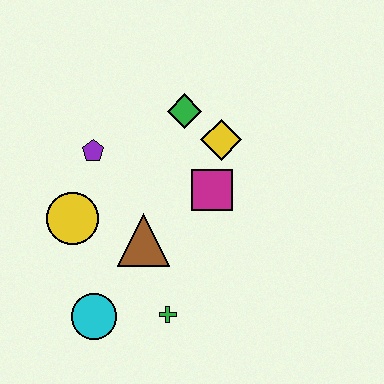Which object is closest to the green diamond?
The yellow diamond is closest to the green diamond.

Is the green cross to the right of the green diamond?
No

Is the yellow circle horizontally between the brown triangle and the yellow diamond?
No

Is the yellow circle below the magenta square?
Yes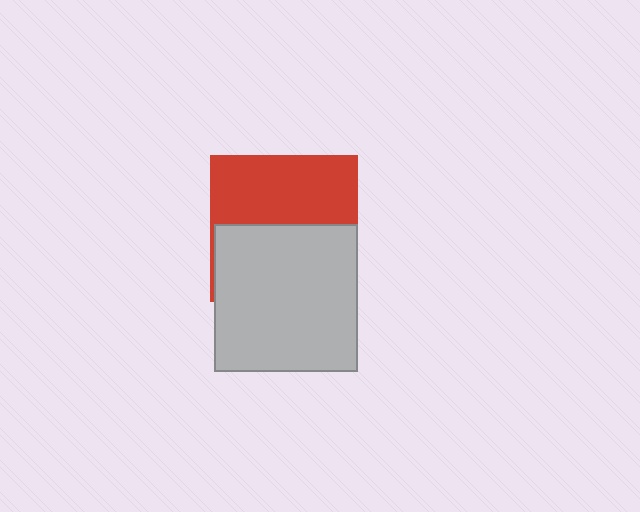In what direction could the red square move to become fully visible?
The red square could move up. That would shift it out from behind the light gray rectangle entirely.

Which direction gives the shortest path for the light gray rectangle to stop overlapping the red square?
Moving down gives the shortest separation.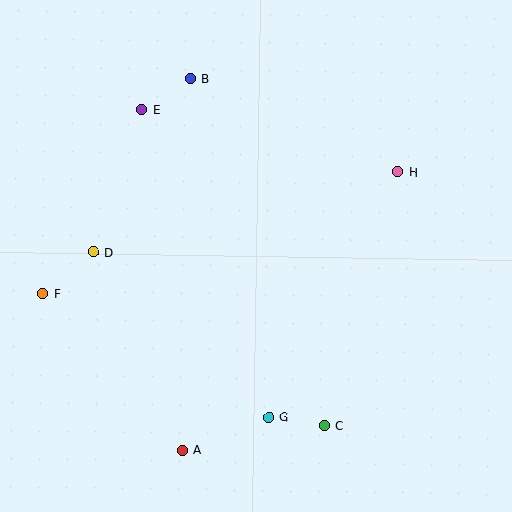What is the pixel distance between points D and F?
The distance between D and F is 65 pixels.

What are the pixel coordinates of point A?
Point A is at (182, 450).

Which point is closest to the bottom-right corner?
Point C is closest to the bottom-right corner.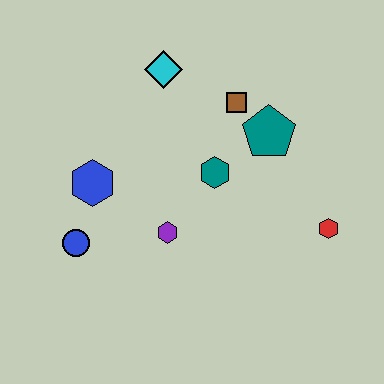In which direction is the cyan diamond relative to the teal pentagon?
The cyan diamond is to the left of the teal pentagon.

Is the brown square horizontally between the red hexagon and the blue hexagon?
Yes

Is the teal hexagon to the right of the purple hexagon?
Yes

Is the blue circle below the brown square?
Yes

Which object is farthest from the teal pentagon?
The blue circle is farthest from the teal pentagon.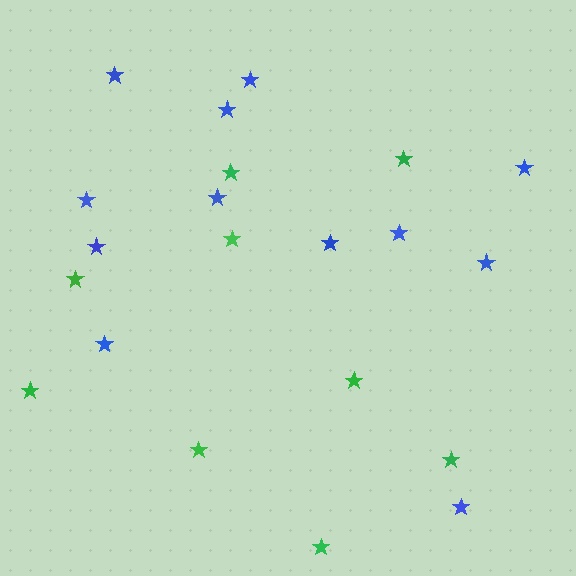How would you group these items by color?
There are 2 groups: one group of green stars (9) and one group of blue stars (12).